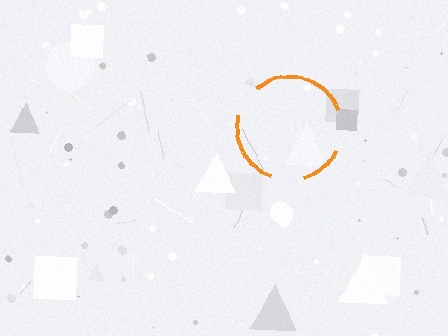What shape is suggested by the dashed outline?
The dashed outline suggests a circle.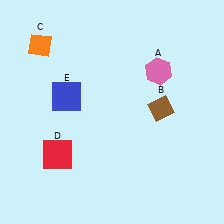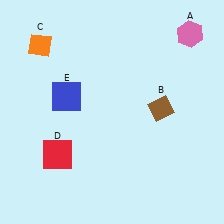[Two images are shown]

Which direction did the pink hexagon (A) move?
The pink hexagon (A) moved up.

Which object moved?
The pink hexagon (A) moved up.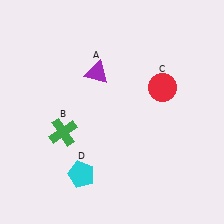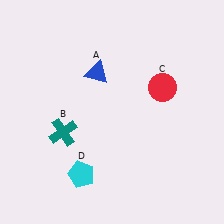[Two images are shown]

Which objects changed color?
A changed from purple to blue. B changed from green to teal.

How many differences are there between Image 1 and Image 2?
There are 2 differences between the two images.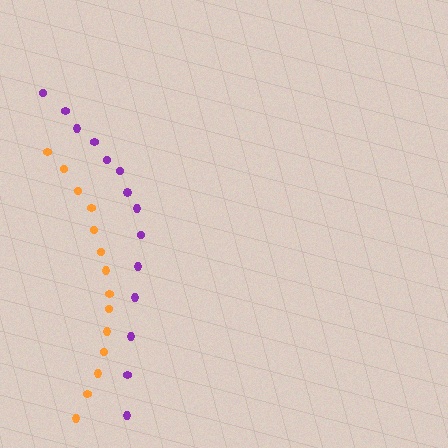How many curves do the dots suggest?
There are 2 distinct paths.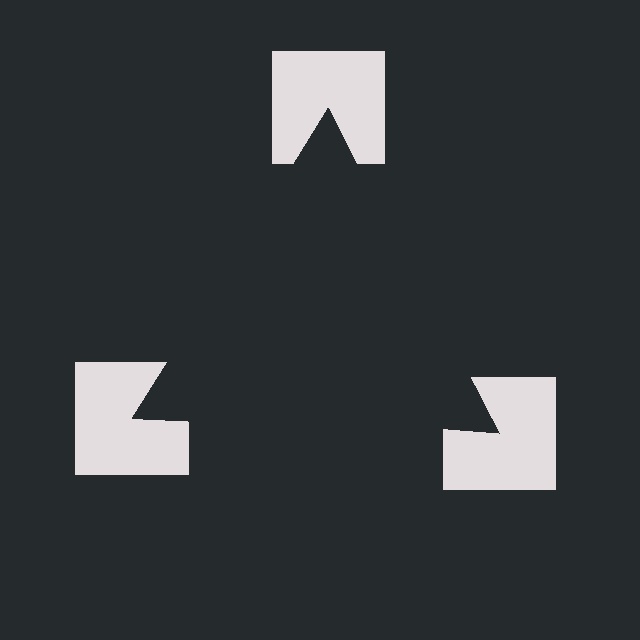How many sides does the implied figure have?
3 sides.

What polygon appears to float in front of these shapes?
An illusory triangle — its edges are inferred from the aligned wedge cuts in the notched squares, not physically drawn.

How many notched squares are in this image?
There are 3 — one at each vertex of the illusory triangle.